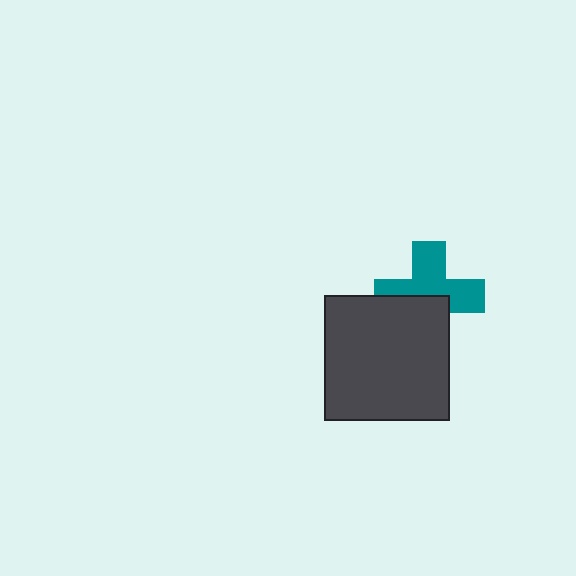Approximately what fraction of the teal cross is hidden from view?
Roughly 42% of the teal cross is hidden behind the dark gray square.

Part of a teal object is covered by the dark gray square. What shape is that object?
It is a cross.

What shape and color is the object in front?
The object in front is a dark gray square.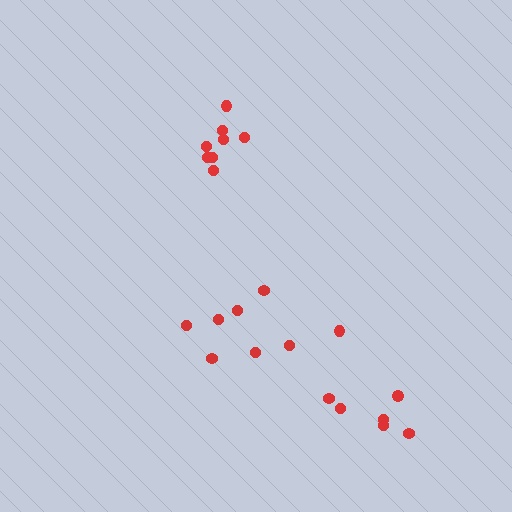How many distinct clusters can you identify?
There are 3 distinct clusters.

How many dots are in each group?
Group 1: 7 dots, Group 2: 7 dots, Group 3: 8 dots (22 total).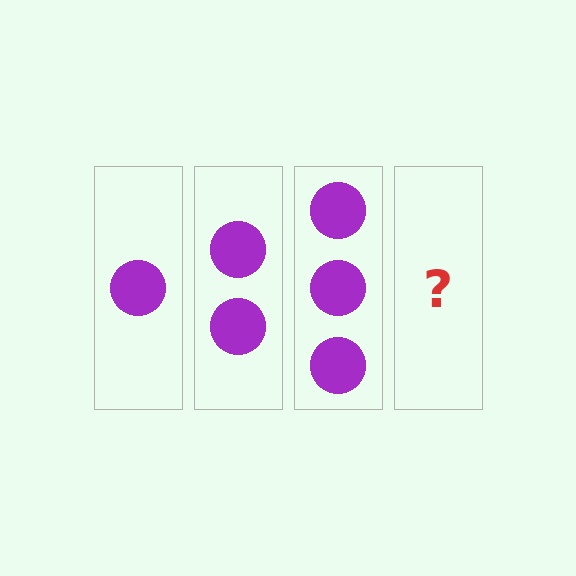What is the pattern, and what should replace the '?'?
The pattern is that each step adds one more circle. The '?' should be 4 circles.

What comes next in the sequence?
The next element should be 4 circles.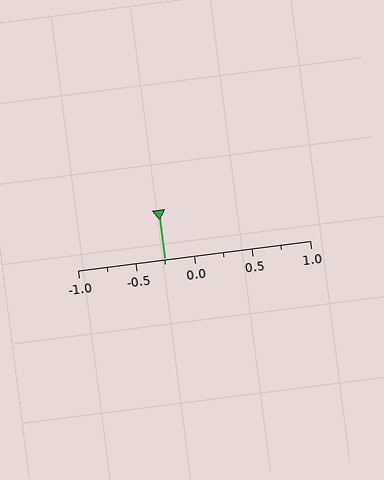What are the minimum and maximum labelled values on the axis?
The axis runs from -1.0 to 1.0.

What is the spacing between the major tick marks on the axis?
The major ticks are spaced 0.5 apart.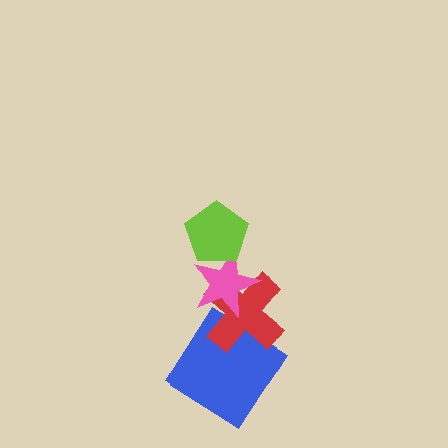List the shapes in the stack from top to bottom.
From top to bottom: the lime pentagon, the pink star, the red cross, the blue diamond.